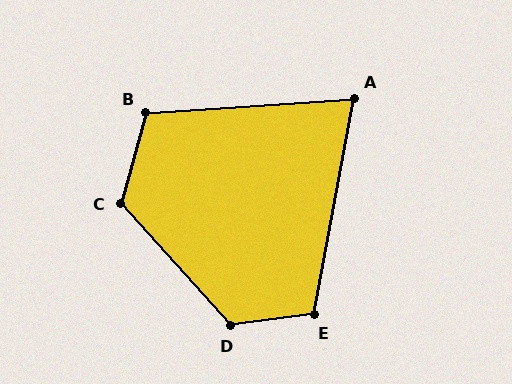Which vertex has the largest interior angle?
D, at approximately 125 degrees.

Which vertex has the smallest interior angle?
A, at approximately 76 degrees.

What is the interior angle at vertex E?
Approximately 108 degrees (obtuse).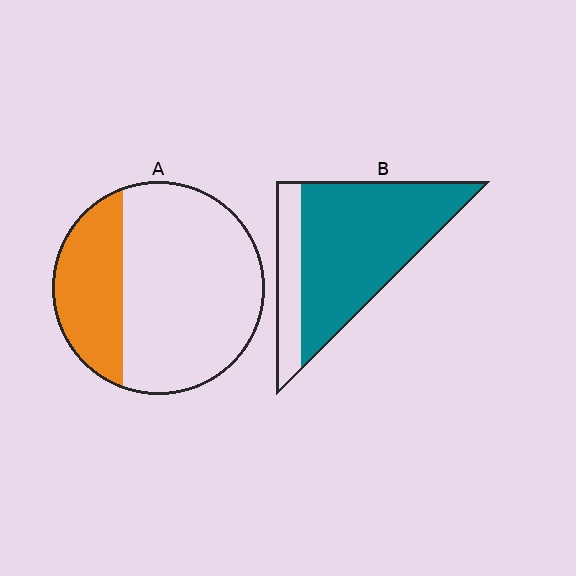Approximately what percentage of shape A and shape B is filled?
A is approximately 30% and B is approximately 80%.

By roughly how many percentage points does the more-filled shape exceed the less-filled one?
By roughly 50 percentage points (B over A).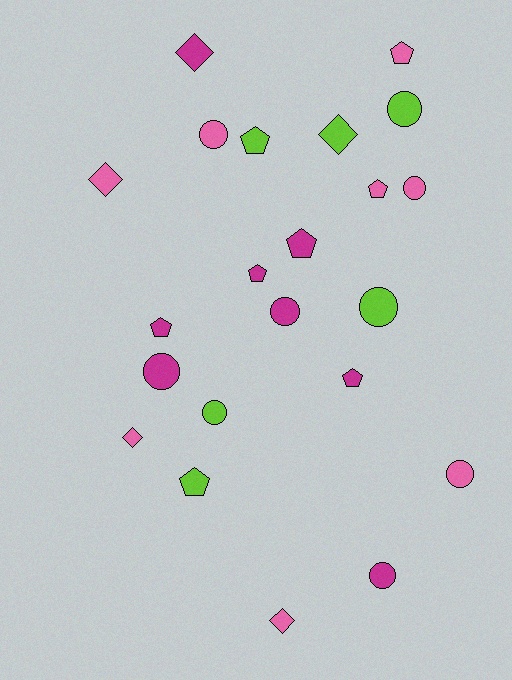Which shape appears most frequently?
Circle, with 9 objects.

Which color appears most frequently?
Pink, with 8 objects.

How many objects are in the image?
There are 22 objects.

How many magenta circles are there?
There are 3 magenta circles.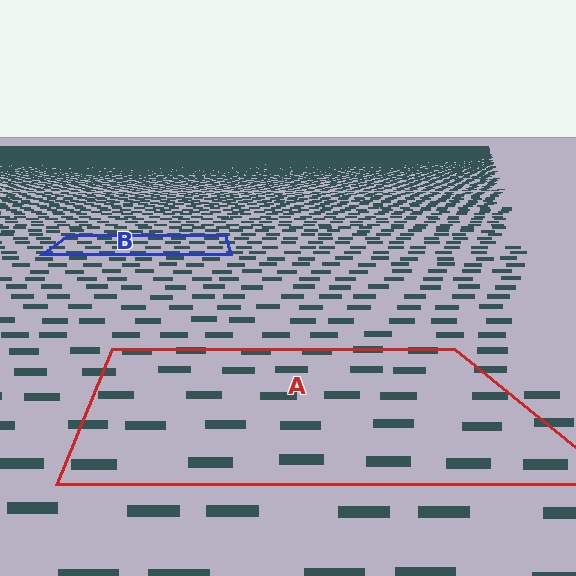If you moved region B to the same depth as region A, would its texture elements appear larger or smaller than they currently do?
They would appear larger. At a closer depth, the same texture elements are projected at a bigger on-screen size.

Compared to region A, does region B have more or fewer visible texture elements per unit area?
Region B has more texture elements per unit area — they are packed more densely because it is farther away.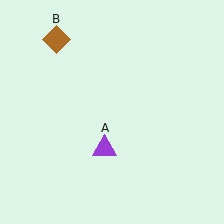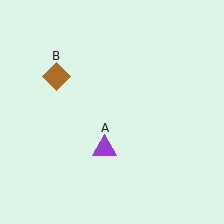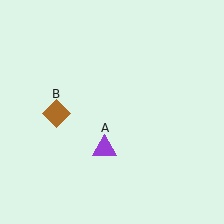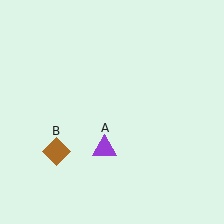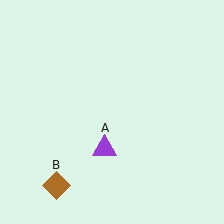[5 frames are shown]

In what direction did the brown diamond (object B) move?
The brown diamond (object B) moved down.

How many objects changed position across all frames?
1 object changed position: brown diamond (object B).